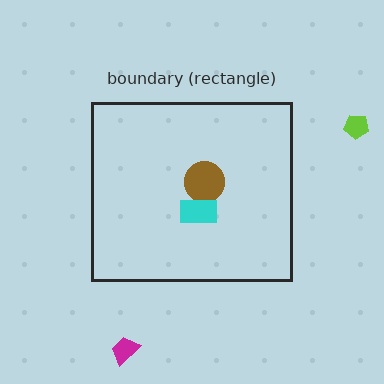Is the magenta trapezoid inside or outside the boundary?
Outside.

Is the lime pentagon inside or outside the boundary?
Outside.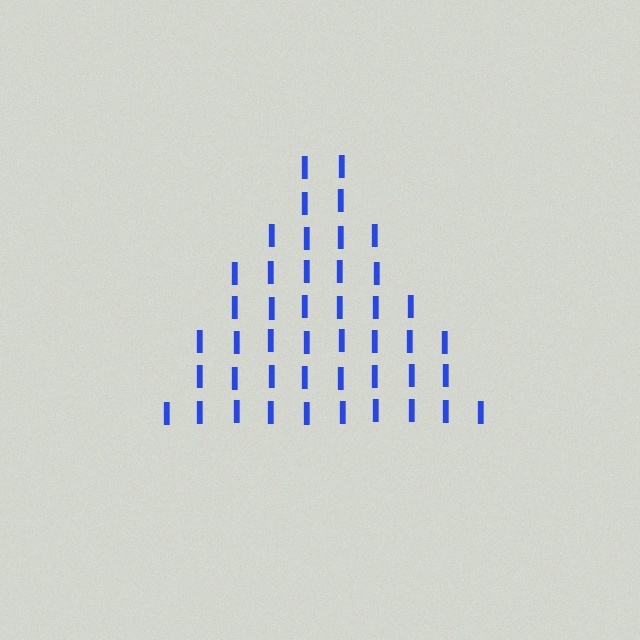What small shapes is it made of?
It is made of small letter I's.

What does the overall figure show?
The overall figure shows a triangle.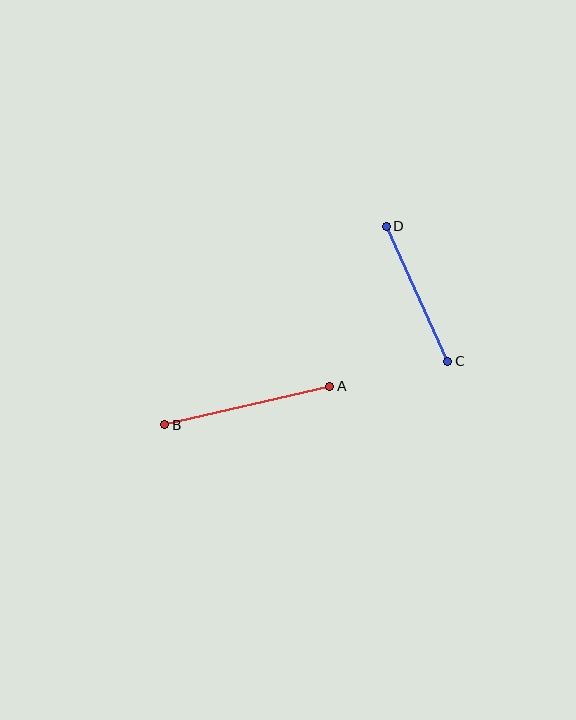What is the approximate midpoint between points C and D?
The midpoint is at approximately (417, 294) pixels.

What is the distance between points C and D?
The distance is approximately 148 pixels.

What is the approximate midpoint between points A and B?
The midpoint is at approximately (247, 406) pixels.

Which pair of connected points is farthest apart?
Points A and B are farthest apart.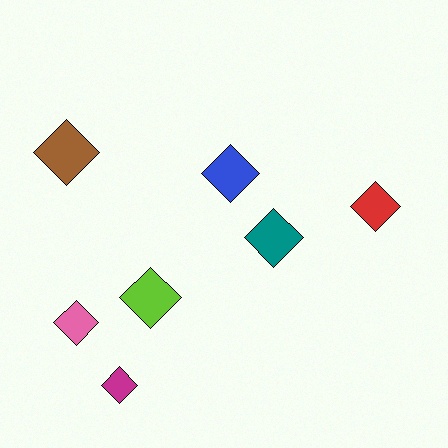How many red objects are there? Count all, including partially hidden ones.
There is 1 red object.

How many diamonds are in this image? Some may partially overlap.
There are 7 diamonds.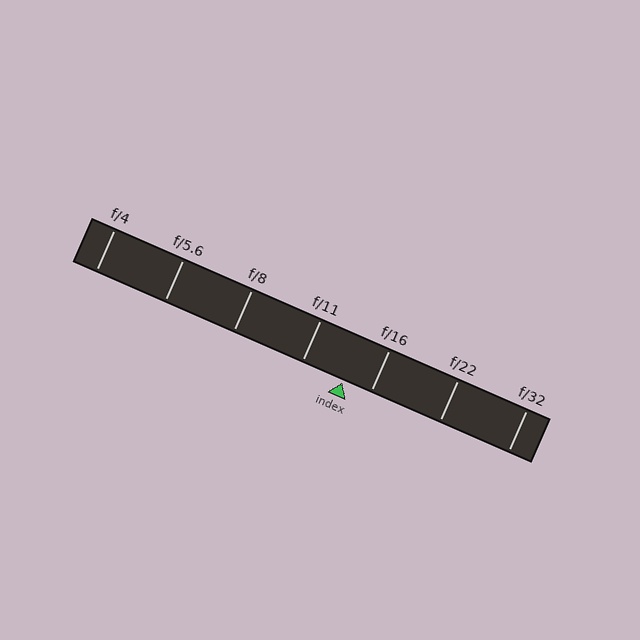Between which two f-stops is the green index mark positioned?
The index mark is between f/11 and f/16.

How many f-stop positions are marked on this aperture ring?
There are 7 f-stop positions marked.